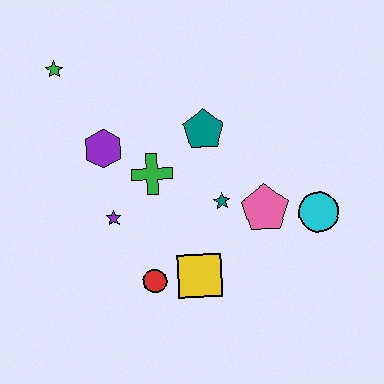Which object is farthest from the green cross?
The cyan circle is farthest from the green cross.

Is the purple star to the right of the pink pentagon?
No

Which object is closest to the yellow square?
The red circle is closest to the yellow square.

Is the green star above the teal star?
Yes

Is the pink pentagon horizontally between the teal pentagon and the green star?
No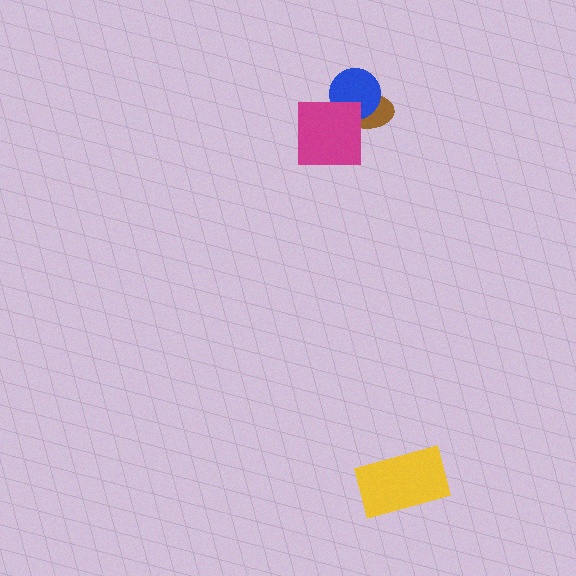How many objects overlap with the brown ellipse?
2 objects overlap with the brown ellipse.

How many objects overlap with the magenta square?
2 objects overlap with the magenta square.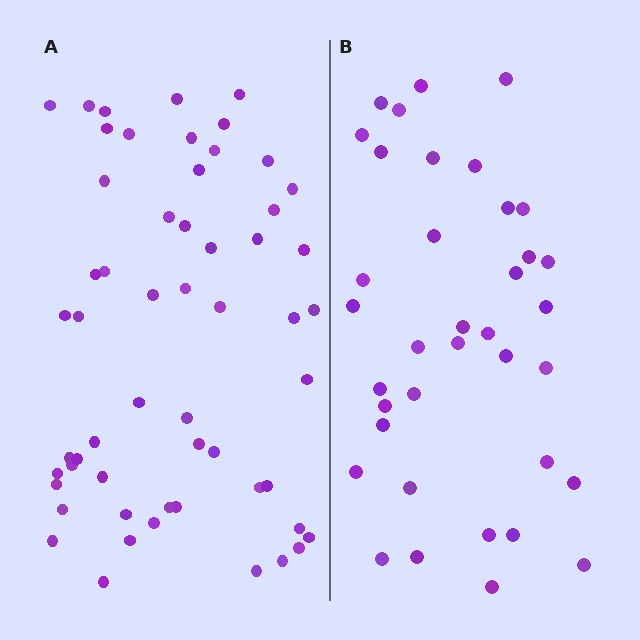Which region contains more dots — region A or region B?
Region A (the left region) has more dots.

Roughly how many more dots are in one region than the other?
Region A has approximately 20 more dots than region B.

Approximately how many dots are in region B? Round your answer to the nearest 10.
About 40 dots. (The exact count is 37, which rounds to 40.)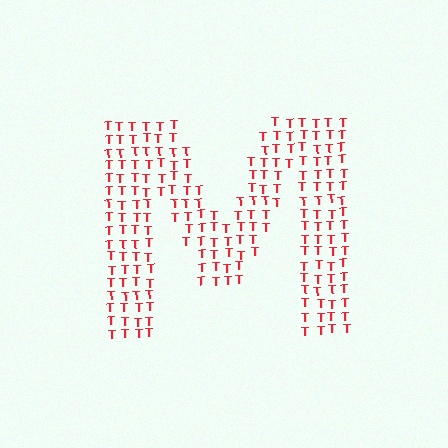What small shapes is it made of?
It is made of small letter T's.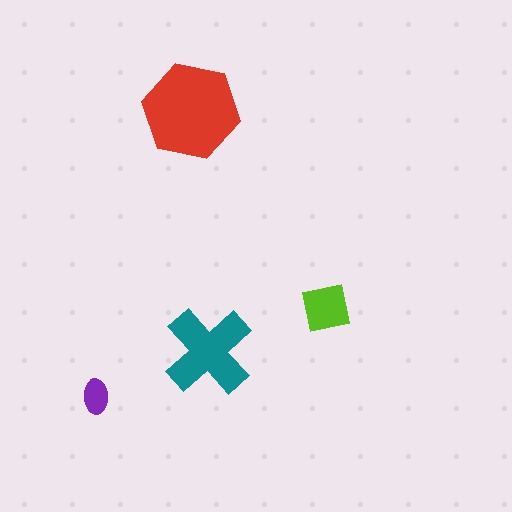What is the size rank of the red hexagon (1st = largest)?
1st.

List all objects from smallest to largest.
The purple ellipse, the lime square, the teal cross, the red hexagon.